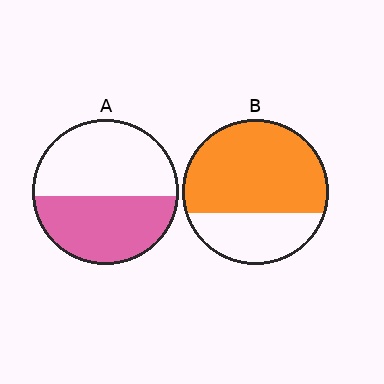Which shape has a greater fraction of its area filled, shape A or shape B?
Shape B.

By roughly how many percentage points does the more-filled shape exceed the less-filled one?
By roughly 20 percentage points (B over A).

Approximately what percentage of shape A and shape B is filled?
A is approximately 45% and B is approximately 70%.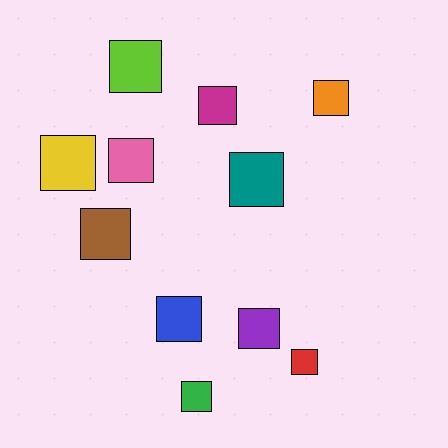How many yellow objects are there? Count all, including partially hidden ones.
There is 1 yellow object.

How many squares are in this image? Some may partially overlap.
There are 11 squares.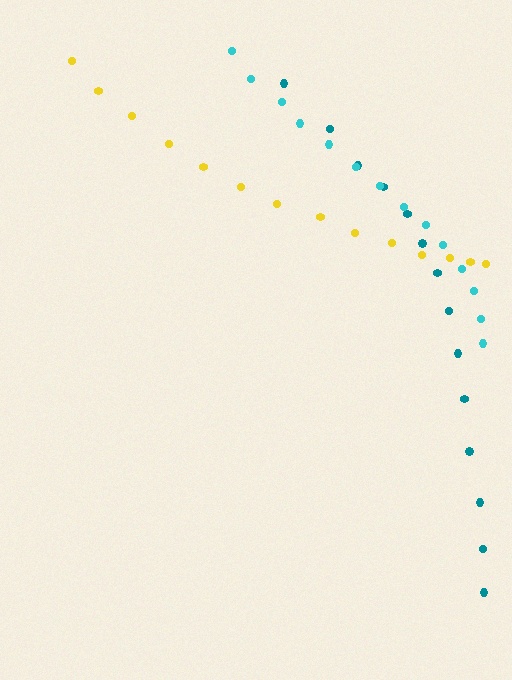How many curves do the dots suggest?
There are 3 distinct paths.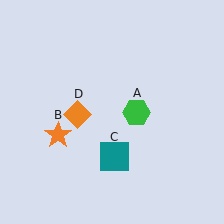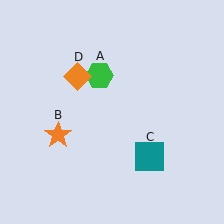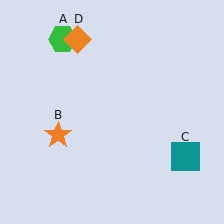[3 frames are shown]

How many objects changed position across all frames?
3 objects changed position: green hexagon (object A), teal square (object C), orange diamond (object D).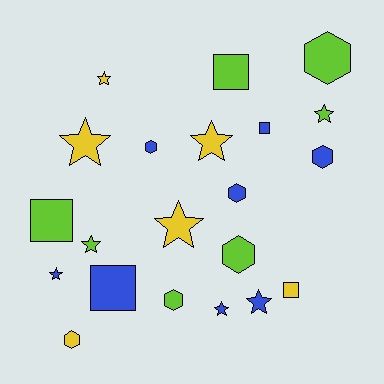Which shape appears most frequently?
Star, with 9 objects.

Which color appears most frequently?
Blue, with 8 objects.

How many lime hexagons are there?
There are 3 lime hexagons.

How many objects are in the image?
There are 21 objects.